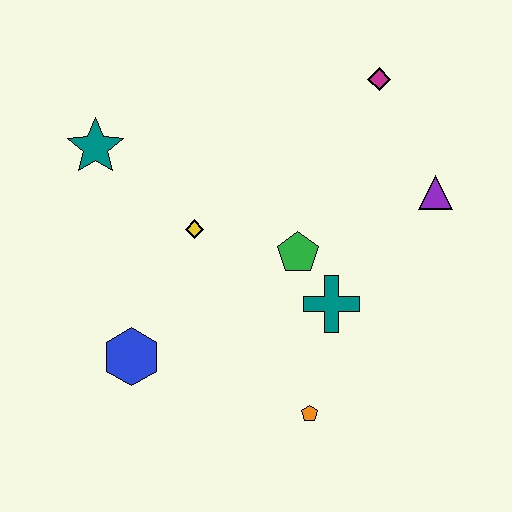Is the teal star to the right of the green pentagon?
No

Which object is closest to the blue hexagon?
The yellow diamond is closest to the blue hexagon.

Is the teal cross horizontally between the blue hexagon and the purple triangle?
Yes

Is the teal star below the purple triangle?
No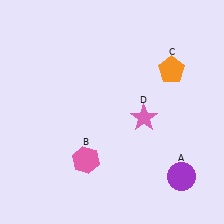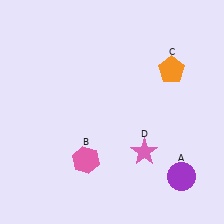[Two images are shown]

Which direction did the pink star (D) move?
The pink star (D) moved down.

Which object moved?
The pink star (D) moved down.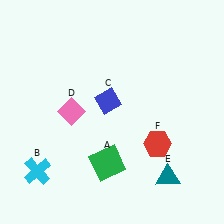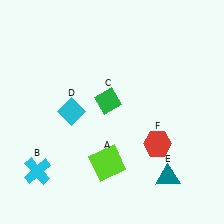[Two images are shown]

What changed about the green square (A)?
In Image 1, A is green. In Image 2, it changed to lime.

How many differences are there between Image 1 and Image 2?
There are 3 differences between the two images.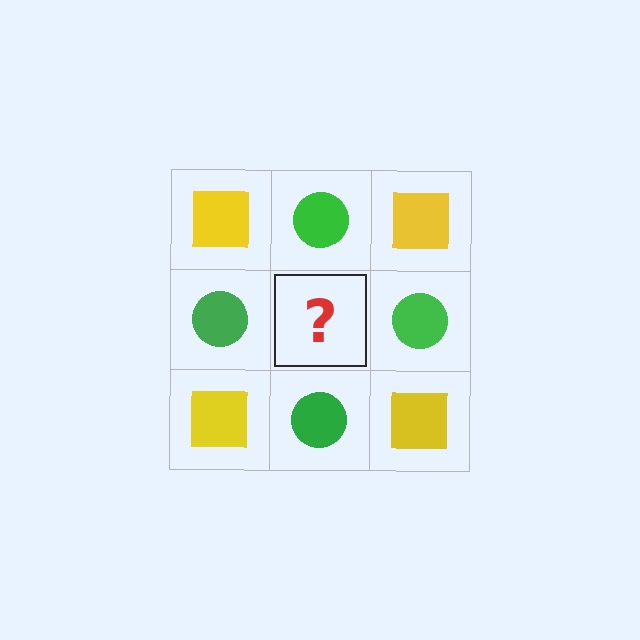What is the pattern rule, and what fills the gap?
The rule is that it alternates yellow square and green circle in a checkerboard pattern. The gap should be filled with a yellow square.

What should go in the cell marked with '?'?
The missing cell should contain a yellow square.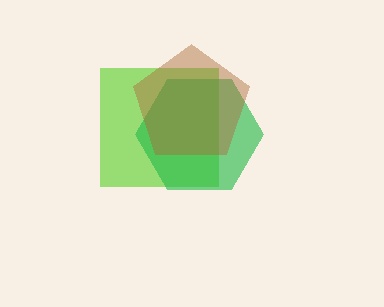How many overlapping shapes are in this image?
There are 3 overlapping shapes in the image.